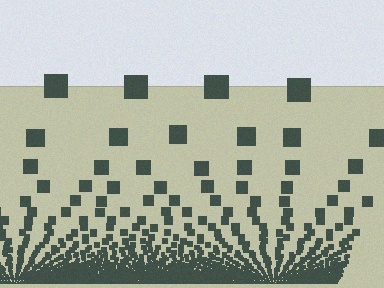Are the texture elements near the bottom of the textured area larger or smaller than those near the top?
Smaller. The gradient is inverted — elements near the bottom are smaller and denser.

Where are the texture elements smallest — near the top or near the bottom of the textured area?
Near the bottom.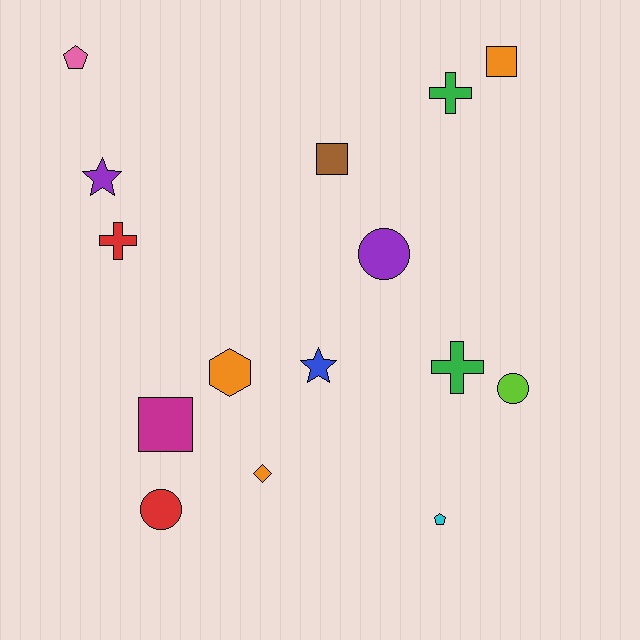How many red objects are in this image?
There are 2 red objects.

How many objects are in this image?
There are 15 objects.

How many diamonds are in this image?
There is 1 diamond.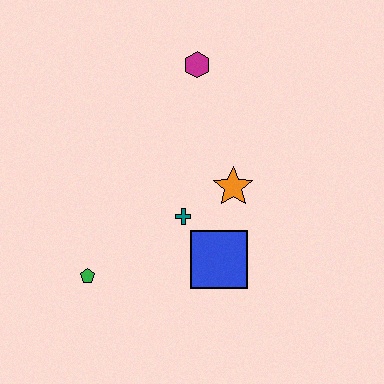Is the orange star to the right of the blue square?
Yes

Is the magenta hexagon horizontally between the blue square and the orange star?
No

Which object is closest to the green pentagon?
The teal cross is closest to the green pentagon.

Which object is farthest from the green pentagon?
The magenta hexagon is farthest from the green pentagon.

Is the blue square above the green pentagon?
Yes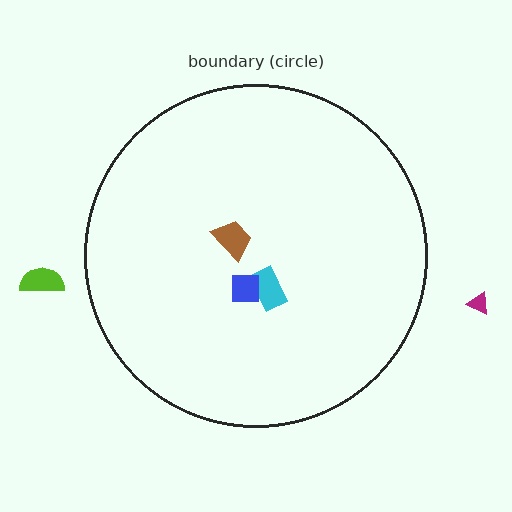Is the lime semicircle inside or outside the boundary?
Outside.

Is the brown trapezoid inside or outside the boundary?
Inside.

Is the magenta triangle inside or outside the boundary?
Outside.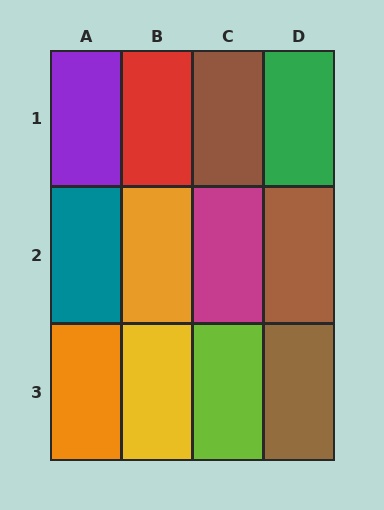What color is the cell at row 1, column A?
Purple.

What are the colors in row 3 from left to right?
Orange, yellow, lime, brown.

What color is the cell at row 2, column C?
Magenta.